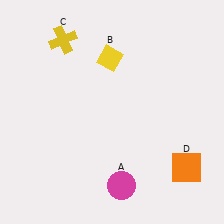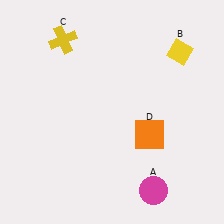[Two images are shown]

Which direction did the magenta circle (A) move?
The magenta circle (A) moved right.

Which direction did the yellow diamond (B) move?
The yellow diamond (B) moved right.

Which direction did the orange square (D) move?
The orange square (D) moved left.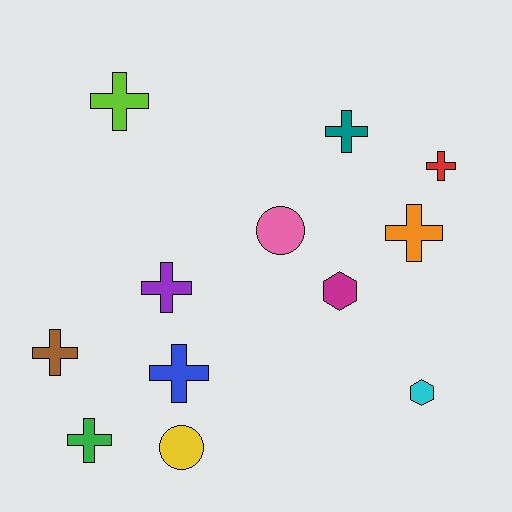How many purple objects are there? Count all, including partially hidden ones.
There is 1 purple object.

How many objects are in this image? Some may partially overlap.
There are 12 objects.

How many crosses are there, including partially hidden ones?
There are 8 crosses.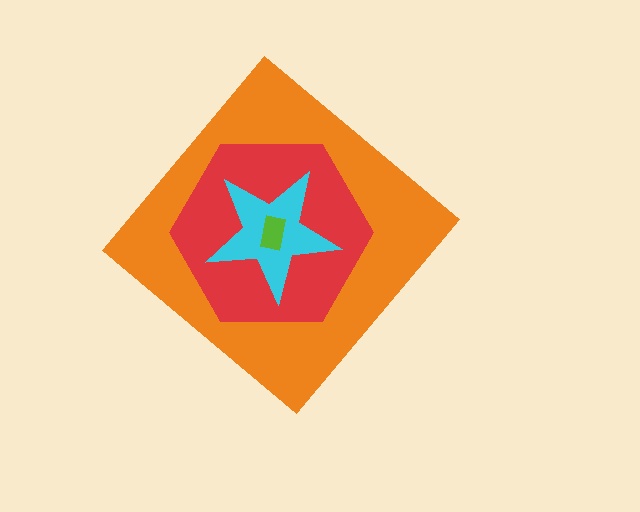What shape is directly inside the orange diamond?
The red hexagon.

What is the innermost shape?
The lime rectangle.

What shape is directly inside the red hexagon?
The cyan star.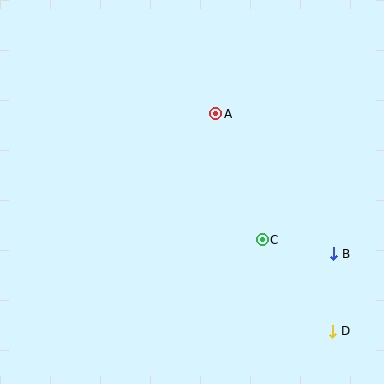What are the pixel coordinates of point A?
Point A is at (216, 114).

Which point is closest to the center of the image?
Point A at (216, 114) is closest to the center.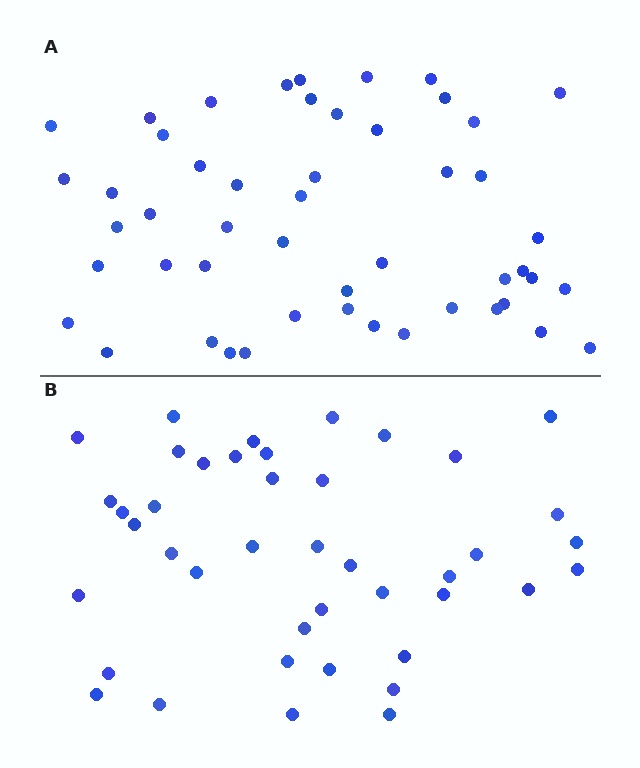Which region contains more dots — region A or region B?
Region A (the top region) has more dots.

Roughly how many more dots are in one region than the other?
Region A has roughly 8 or so more dots than region B.